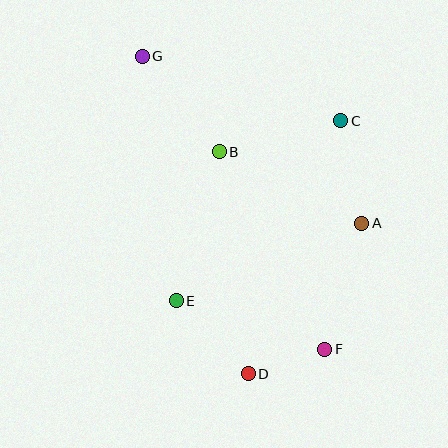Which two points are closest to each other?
Points D and F are closest to each other.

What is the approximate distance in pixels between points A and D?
The distance between A and D is approximately 188 pixels.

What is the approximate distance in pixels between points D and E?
The distance between D and E is approximately 103 pixels.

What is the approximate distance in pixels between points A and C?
The distance between A and C is approximately 105 pixels.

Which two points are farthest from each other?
Points F and G are farthest from each other.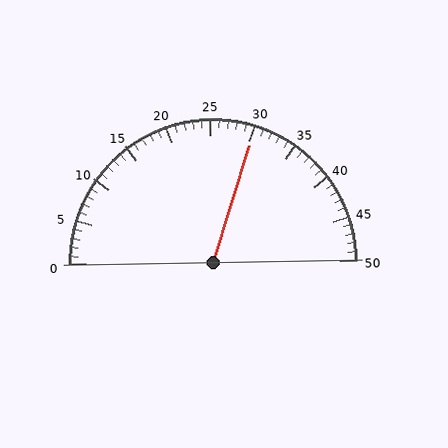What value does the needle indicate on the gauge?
The needle indicates approximately 30.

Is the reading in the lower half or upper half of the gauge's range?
The reading is in the upper half of the range (0 to 50).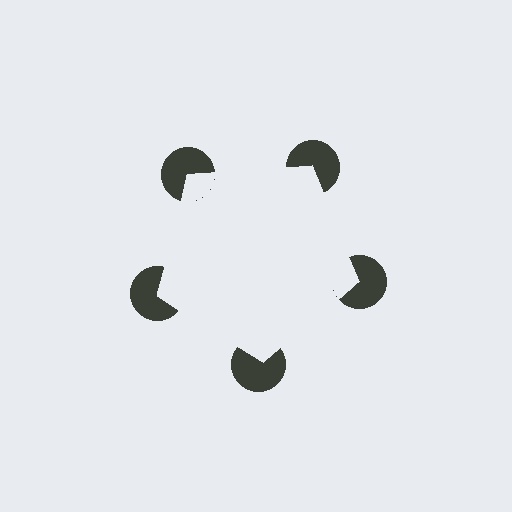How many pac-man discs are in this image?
There are 5 — one at each vertex of the illusory pentagon.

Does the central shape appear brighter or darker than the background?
It typically appears slightly brighter than the background, even though no actual brightness change is drawn.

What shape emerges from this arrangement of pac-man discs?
An illusory pentagon — its edges are inferred from the aligned wedge cuts in the pac-man discs, not physically drawn.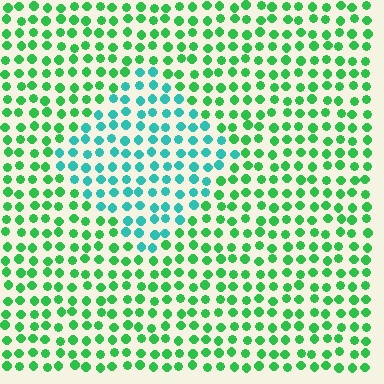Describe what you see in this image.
The image is filled with small green elements in a uniform arrangement. A diamond-shaped region is visible where the elements are tinted to a slightly different hue, forming a subtle color boundary.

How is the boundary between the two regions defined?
The boundary is defined purely by a slight shift in hue (about 43 degrees). Spacing, size, and orientation are identical on both sides.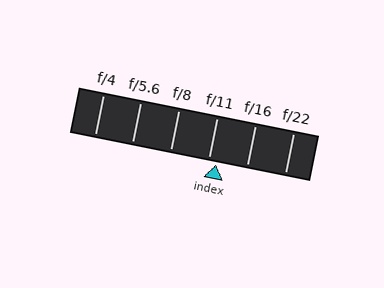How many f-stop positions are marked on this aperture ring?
There are 6 f-stop positions marked.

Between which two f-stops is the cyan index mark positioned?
The index mark is between f/11 and f/16.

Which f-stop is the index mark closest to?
The index mark is closest to f/11.